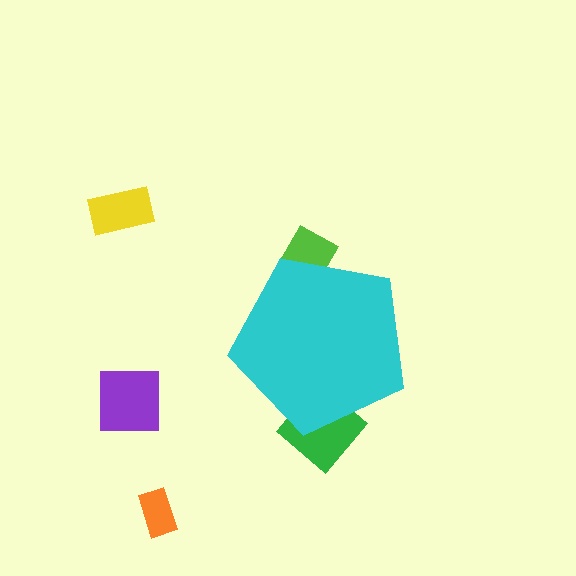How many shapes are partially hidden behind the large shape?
2 shapes are partially hidden.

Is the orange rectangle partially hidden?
No, the orange rectangle is fully visible.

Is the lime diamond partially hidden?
Yes, the lime diamond is partially hidden behind the cyan pentagon.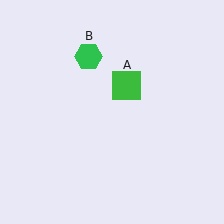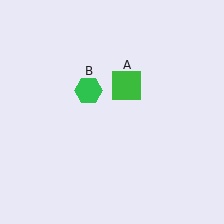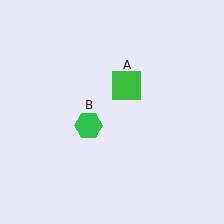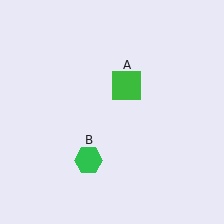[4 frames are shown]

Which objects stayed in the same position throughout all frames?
Green square (object A) remained stationary.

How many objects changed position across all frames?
1 object changed position: green hexagon (object B).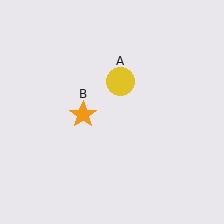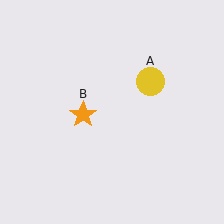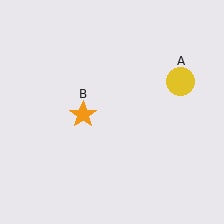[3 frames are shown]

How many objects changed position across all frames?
1 object changed position: yellow circle (object A).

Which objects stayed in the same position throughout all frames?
Orange star (object B) remained stationary.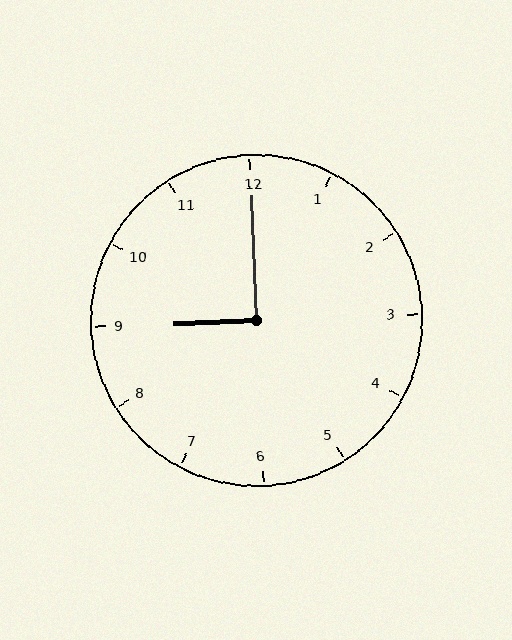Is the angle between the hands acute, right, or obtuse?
It is right.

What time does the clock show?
9:00.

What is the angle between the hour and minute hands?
Approximately 90 degrees.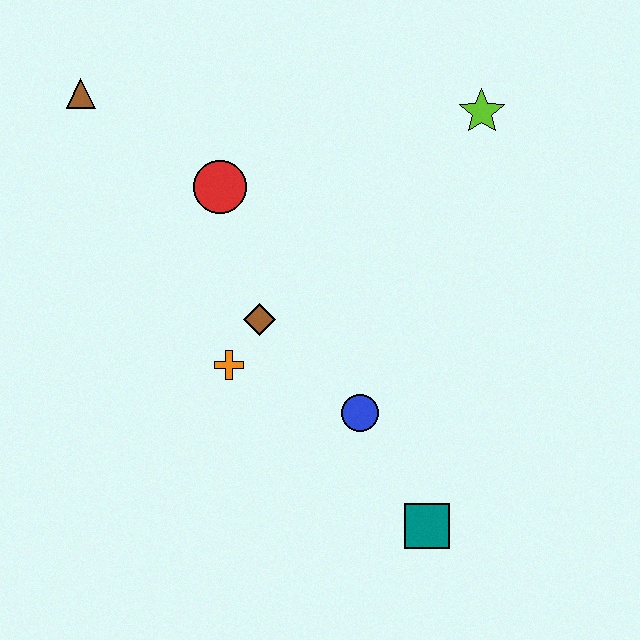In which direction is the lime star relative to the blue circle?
The lime star is above the blue circle.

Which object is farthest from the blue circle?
The brown triangle is farthest from the blue circle.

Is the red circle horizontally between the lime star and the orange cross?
No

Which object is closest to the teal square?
The blue circle is closest to the teal square.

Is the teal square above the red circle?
No